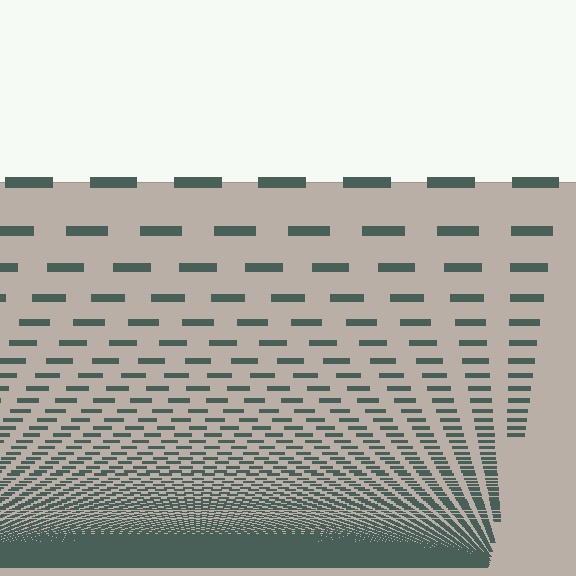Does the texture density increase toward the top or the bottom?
Density increases toward the bottom.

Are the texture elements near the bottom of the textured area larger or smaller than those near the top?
Smaller. The gradient is inverted — elements near the bottom are smaller and denser.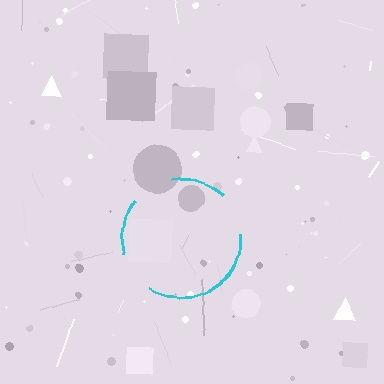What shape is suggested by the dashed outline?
The dashed outline suggests a circle.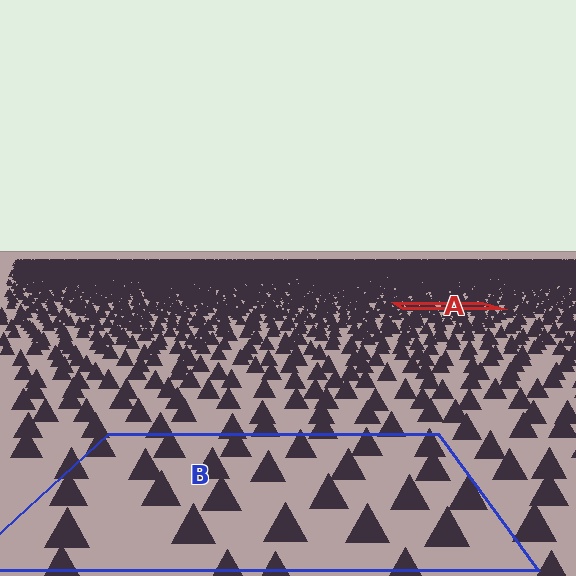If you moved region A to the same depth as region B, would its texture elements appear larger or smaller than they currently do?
They would appear larger. At a closer depth, the same texture elements are projected at a bigger on-screen size.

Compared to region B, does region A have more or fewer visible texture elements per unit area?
Region A has more texture elements per unit area — they are packed more densely because it is farther away.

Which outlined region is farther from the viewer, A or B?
Region A is farther from the viewer — the texture elements inside it appear smaller and more densely packed.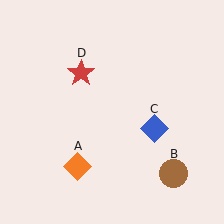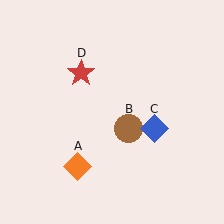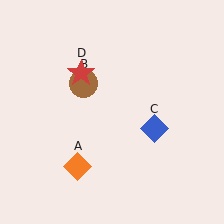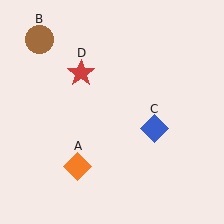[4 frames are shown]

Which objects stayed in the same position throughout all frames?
Orange diamond (object A) and blue diamond (object C) and red star (object D) remained stationary.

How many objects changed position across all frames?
1 object changed position: brown circle (object B).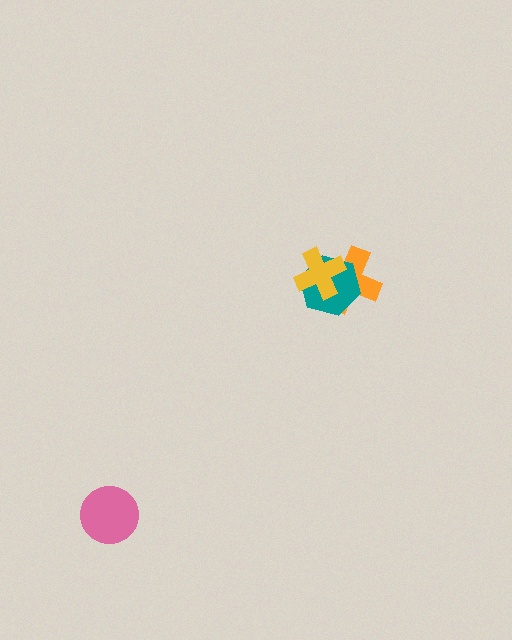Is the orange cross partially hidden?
Yes, it is partially covered by another shape.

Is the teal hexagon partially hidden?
Yes, it is partially covered by another shape.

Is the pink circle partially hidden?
No, no other shape covers it.